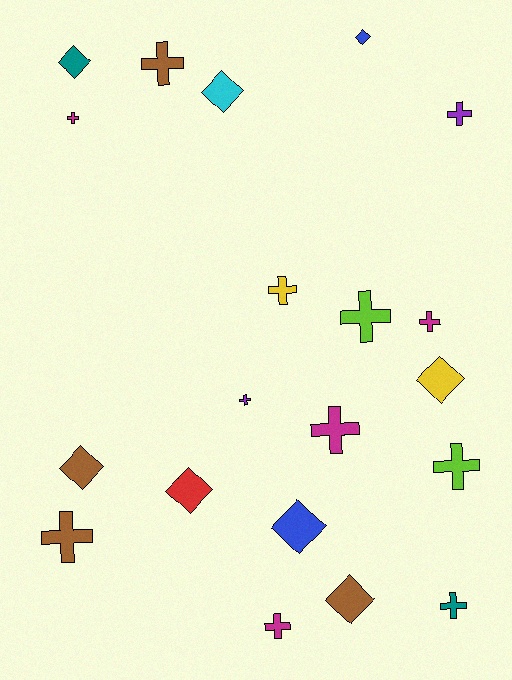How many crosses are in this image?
There are 12 crosses.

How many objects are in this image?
There are 20 objects.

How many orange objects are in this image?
There are no orange objects.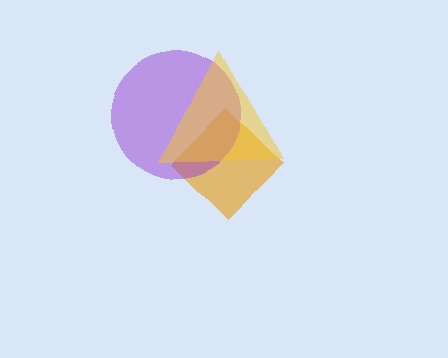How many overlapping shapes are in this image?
There are 3 overlapping shapes in the image.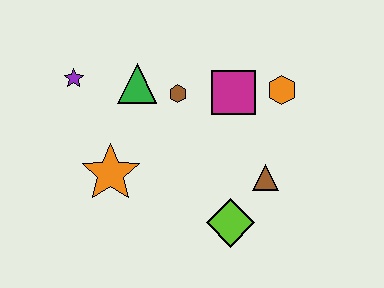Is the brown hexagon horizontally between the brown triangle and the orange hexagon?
No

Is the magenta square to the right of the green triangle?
Yes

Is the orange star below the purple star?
Yes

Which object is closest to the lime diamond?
The brown triangle is closest to the lime diamond.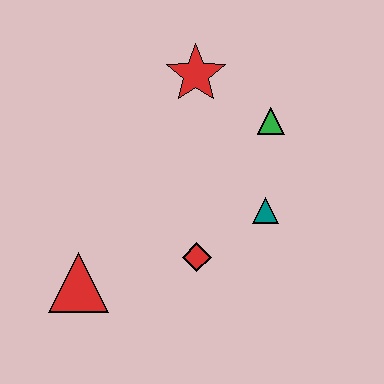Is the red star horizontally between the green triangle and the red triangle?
Yes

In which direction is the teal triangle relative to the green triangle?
The teal triangle is below the green triangle.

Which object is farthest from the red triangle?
The green triangle is farthest from the red triangle.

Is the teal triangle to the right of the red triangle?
Yes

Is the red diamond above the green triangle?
No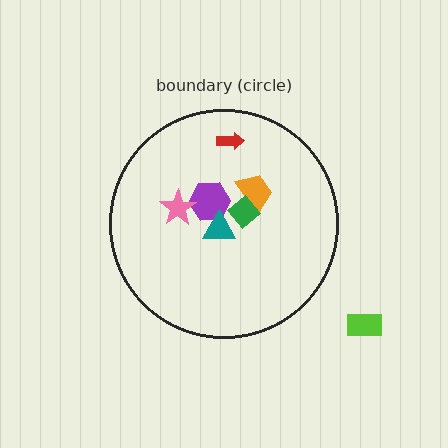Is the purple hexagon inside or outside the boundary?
Inside.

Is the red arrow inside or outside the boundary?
Inside.